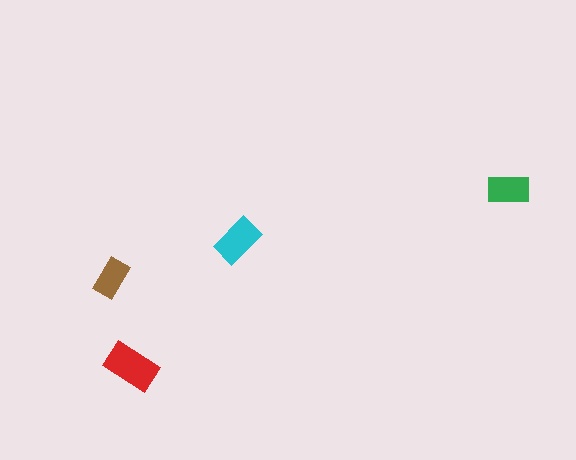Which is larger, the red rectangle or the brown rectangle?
The red one.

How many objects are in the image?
There are 4 objects in the image.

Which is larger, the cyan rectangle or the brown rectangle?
The cyan one.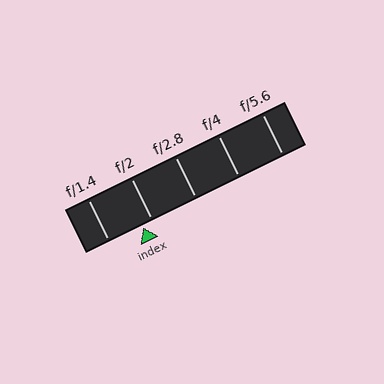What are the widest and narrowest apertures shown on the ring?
The widest aperture shown is f/1.4 and the narrowest is f/5.6.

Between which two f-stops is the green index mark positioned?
The index mark is between f/1.4 and f/2.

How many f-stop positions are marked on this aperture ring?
There are 5 f-stop positions marked.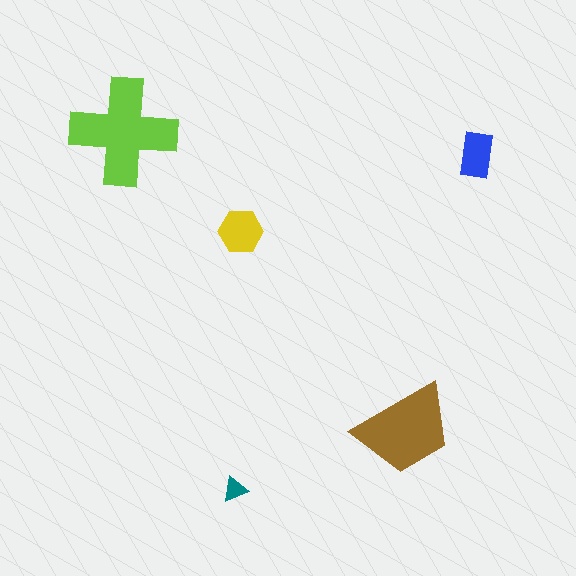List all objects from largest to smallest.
The lime cross, the brown trapezoid, the yellow hexagon, the blue rectangle, the teal triangle.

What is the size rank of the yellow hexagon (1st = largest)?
3rd.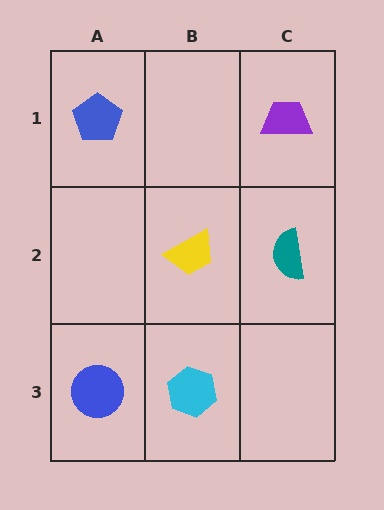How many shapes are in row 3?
2 shapes.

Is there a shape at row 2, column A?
No, that cell is empty.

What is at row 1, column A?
A blue pentagon.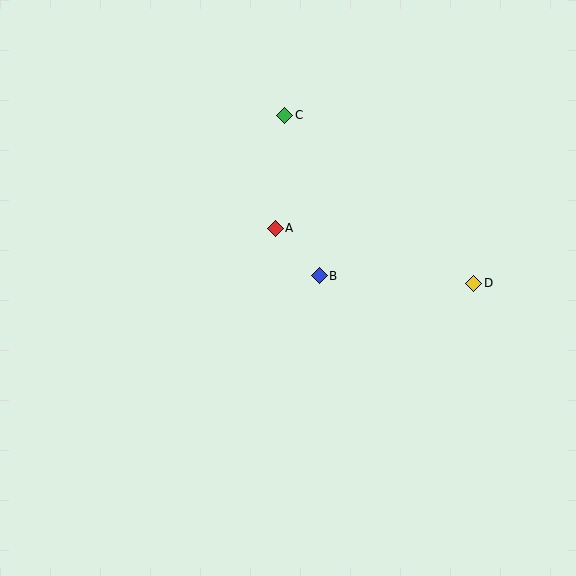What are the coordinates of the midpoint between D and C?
The midpoint between D and C is at (379, 199).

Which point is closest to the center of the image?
Point B at (319, 276) is closest to the center.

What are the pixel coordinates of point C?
Point C is at (285, 115).